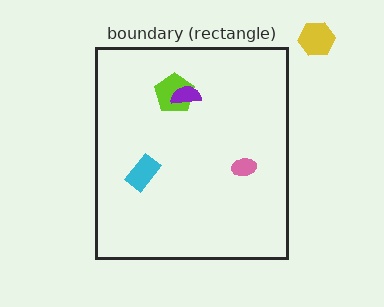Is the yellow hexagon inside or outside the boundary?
Outside.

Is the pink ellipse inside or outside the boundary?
Inside.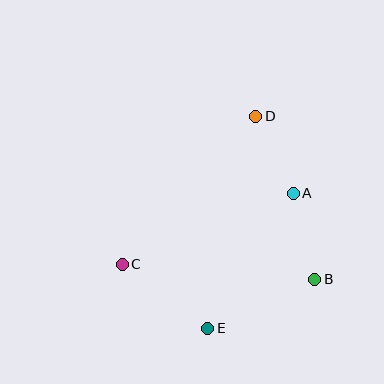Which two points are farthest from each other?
Points D and E are farthest from each other.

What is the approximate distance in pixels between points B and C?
The distance between B and C is approximately 193 pixels.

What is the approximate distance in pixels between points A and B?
The distance between A and B is approximately 89 pixels.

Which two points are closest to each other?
Points A and D are closest to each other.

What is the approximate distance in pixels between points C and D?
The distance between C and D is approximately 200 pixels.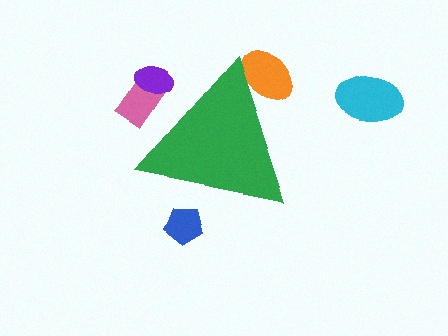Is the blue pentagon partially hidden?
Yes, the blue pentagon is partially hidden behind the green triangle.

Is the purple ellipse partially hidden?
Yes, the purple ellipse is partially hidden behind the green triangle.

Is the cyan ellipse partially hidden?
No, the cyan ellipse is fully visible.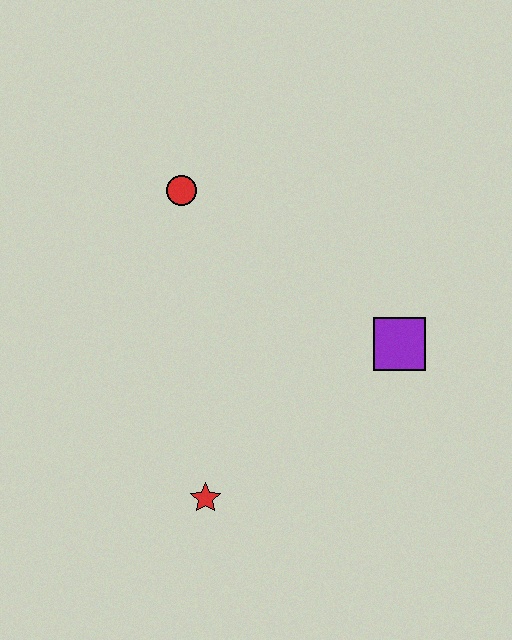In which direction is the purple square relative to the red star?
The purple square is to the right of the red star.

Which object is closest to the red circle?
The purple square is closest to the red circle.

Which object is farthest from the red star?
The red circle is farthest from the red star.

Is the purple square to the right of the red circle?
Yes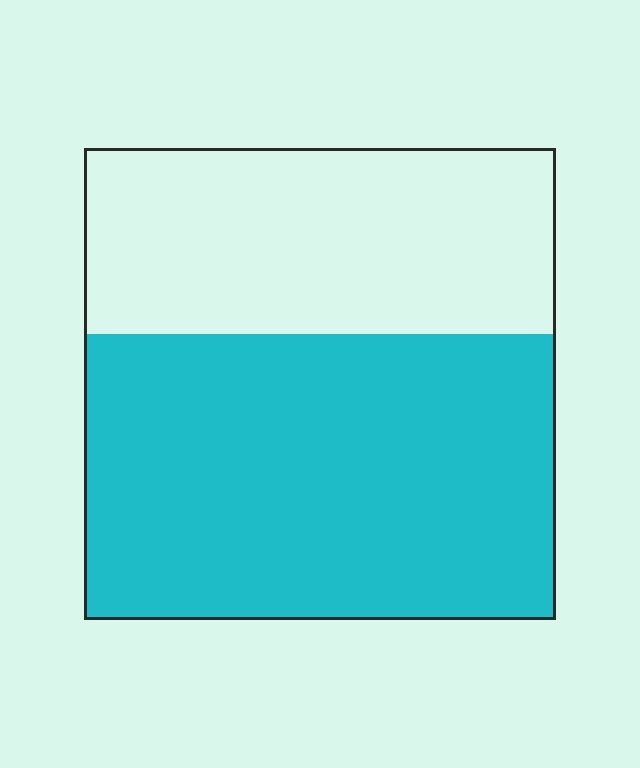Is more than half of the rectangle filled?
Yes.